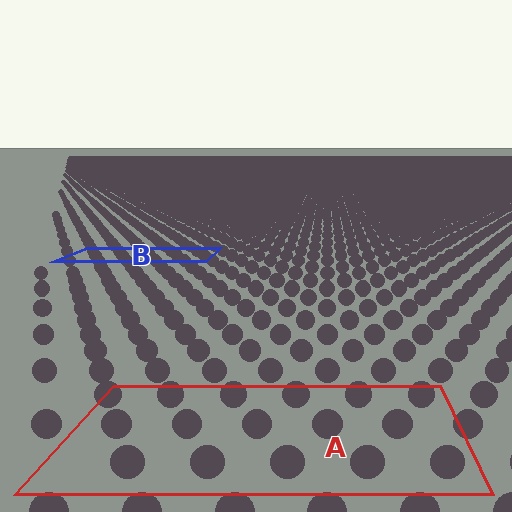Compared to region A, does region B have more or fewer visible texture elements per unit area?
Region B has more texture elements per unit area — they are packed more densely because it is farther away.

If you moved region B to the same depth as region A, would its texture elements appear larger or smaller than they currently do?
They would appear larger. At a closer depth, the same texture elements are projected at a bigger on-screen size.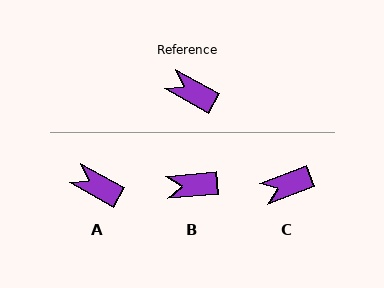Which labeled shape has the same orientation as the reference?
A.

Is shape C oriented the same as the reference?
No, it is off by about 50 degrees.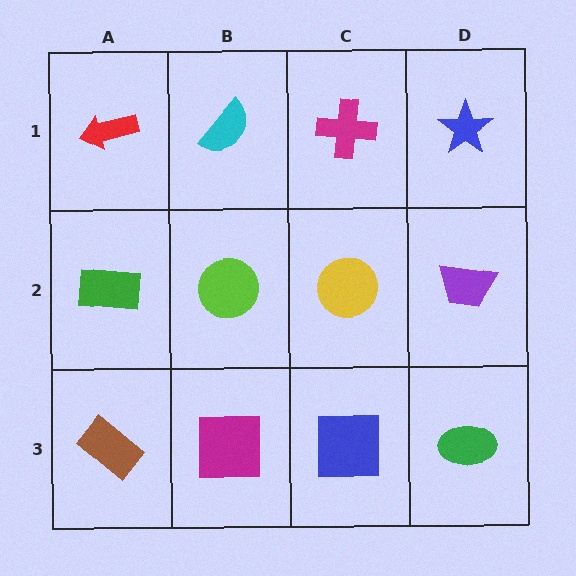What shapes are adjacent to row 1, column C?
A yellow circle (row 2, column C), a cyan semicircle (row 1, column B), a blue star (row 1, column D).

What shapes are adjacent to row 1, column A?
A green rectangle (row 2, column A), a cyan semicircle (row 1, column B).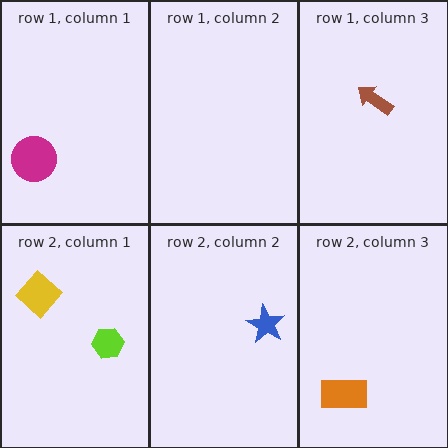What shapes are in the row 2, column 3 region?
The orange rectangle.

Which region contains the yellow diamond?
The row 2, column 1 region.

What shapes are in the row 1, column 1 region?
The magenta circle.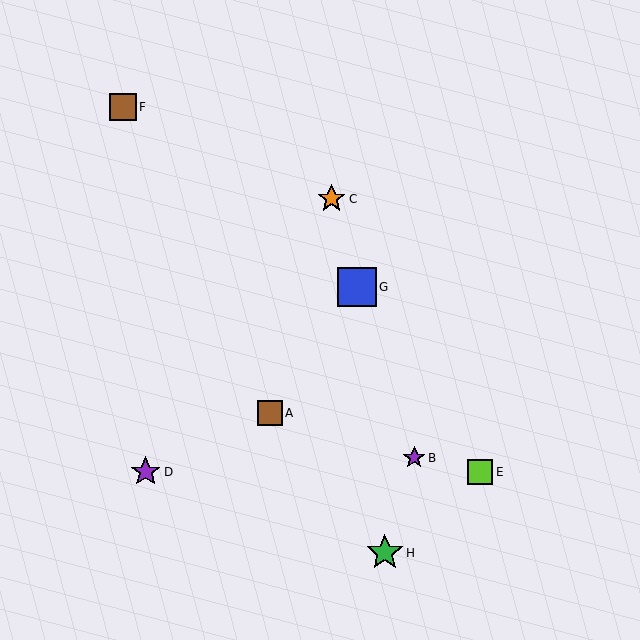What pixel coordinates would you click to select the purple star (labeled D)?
Click at (146, 472) to select the purple star D.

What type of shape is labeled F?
Shape F is a brown square.